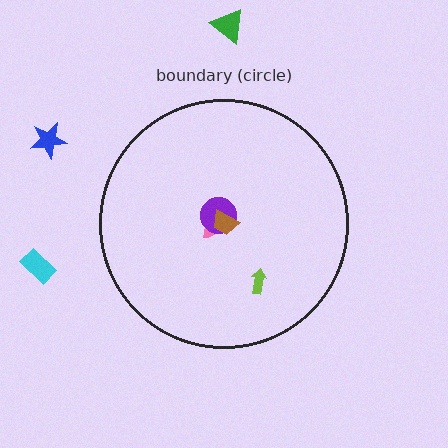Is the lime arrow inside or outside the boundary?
Inside.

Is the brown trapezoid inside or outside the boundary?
Inside.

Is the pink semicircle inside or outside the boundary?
Inside.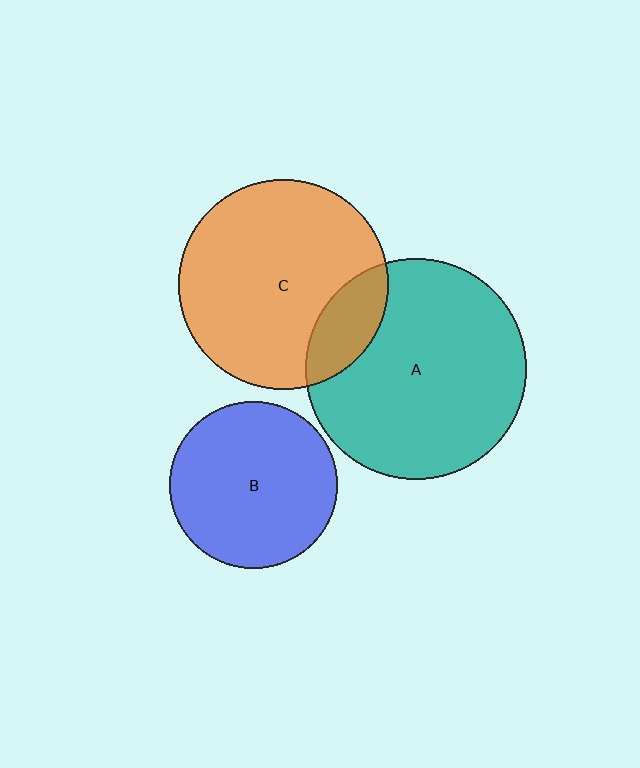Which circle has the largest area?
Circle A (teal).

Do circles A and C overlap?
Yes.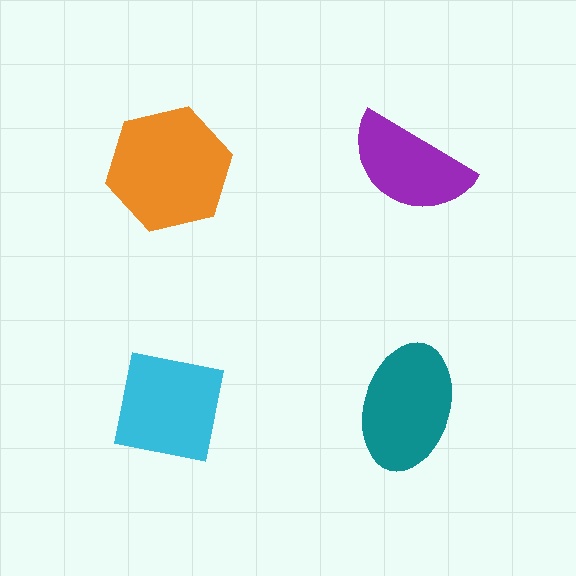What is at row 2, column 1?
A cyan square.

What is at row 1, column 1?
An orange hexagon.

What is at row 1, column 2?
A purple semicircle.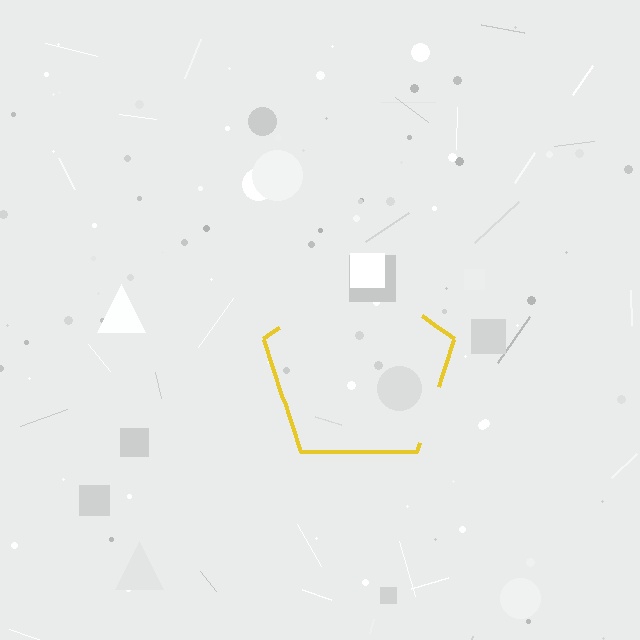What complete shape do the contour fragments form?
The contour fragments form a pentagon.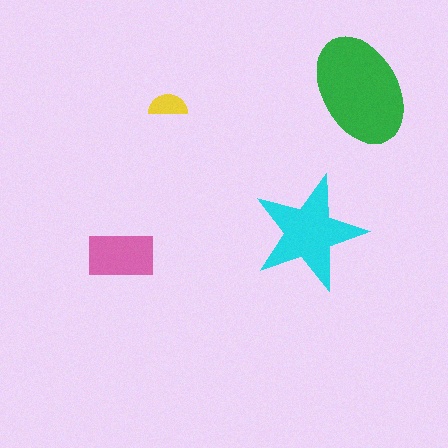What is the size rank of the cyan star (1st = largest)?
2nd.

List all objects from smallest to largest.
The yellow semicircle, the pink rectangle, the cyan star, the green ellipse.